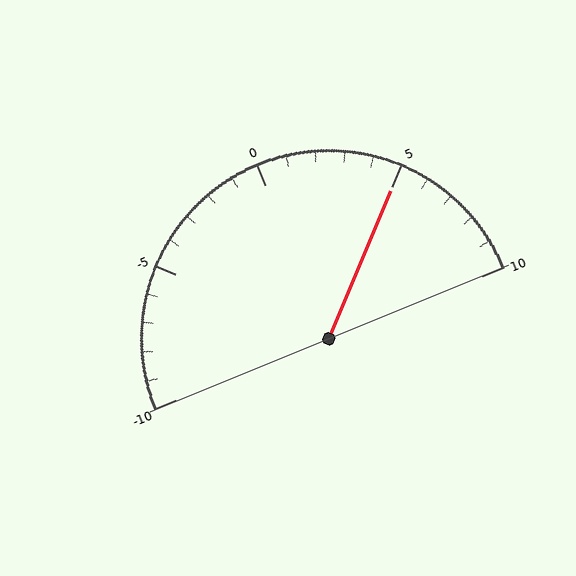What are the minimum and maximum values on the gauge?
The gauge ranges from -10 to 10.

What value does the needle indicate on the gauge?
The needle indicates approximately 5.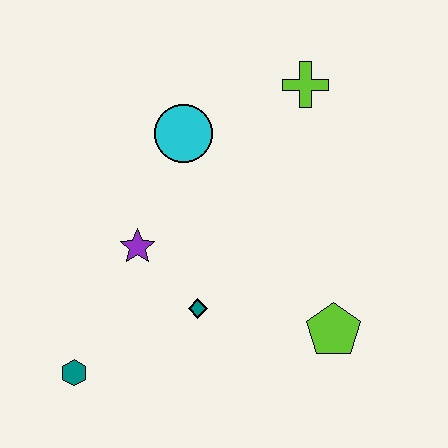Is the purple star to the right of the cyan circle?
No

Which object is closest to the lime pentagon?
The teal diamond is closest to the lime pentagon.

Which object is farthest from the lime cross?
The teal hexagon is farthest from the lime cross.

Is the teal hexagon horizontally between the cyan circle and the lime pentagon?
No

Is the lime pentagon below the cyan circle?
Yes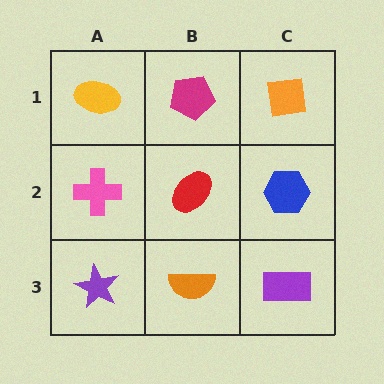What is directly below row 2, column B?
An orange semicircle.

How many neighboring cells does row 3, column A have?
2.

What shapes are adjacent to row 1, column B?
A red ellipse (row 2, column B), a yellow ellipse (row 1, column A), an orange square (row 1, column C).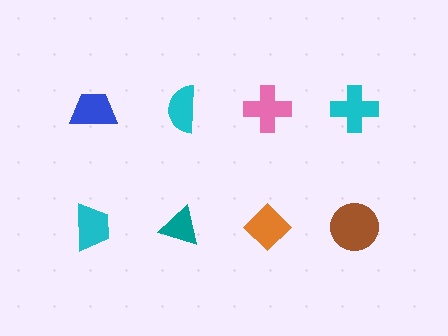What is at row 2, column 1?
A cyan trapezoid.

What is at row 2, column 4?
A brown circle.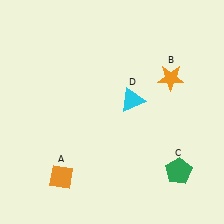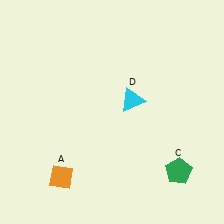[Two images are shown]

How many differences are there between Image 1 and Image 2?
There is 1 difference between the two images.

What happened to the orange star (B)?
The orange star (B) was removed in Image 2. It was in the top-right area of Image 1.